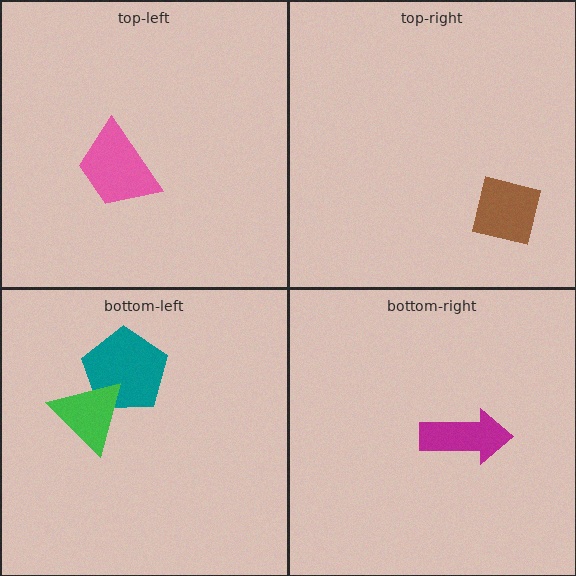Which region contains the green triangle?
The bottom-left region.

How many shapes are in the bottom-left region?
2.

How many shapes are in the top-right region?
1.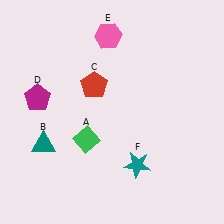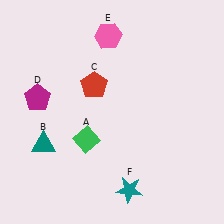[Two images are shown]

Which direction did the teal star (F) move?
The teal star (F) moved down.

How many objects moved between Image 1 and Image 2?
1 object moved between the two images.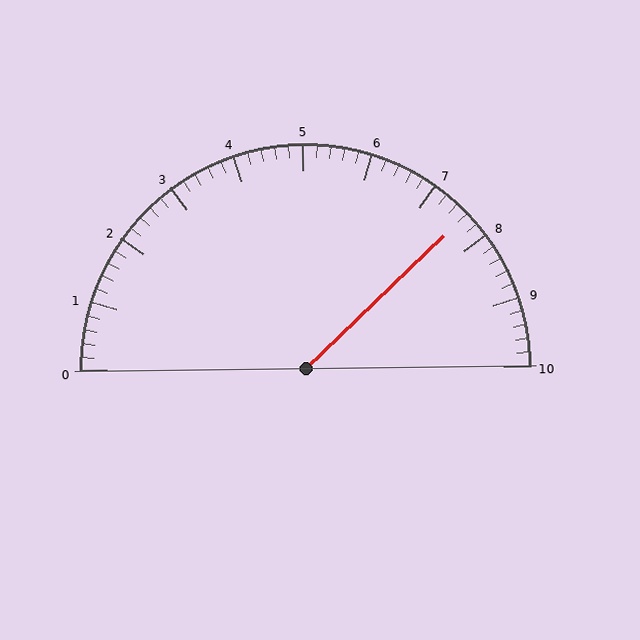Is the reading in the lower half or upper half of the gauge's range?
The reading is in the upper half of the range (0 to 10).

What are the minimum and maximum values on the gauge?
The gauge ranges from 0 to 10.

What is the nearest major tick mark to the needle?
The nearest major tick mark is 8.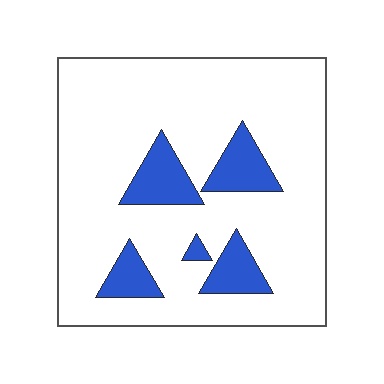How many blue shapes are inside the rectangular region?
5.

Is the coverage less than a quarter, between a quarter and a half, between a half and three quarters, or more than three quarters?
Less than a quarter.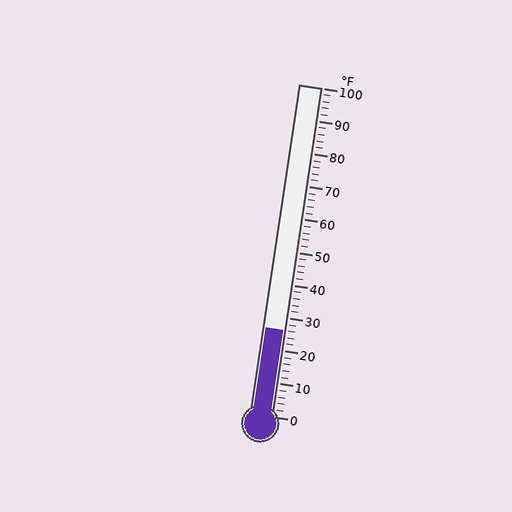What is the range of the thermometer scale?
The thermometer scale ranges from 0°F to 100°F.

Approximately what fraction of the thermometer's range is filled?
The thermometer is filled to approximately 25% of its range.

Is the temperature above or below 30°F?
The temperature is below 30°F.